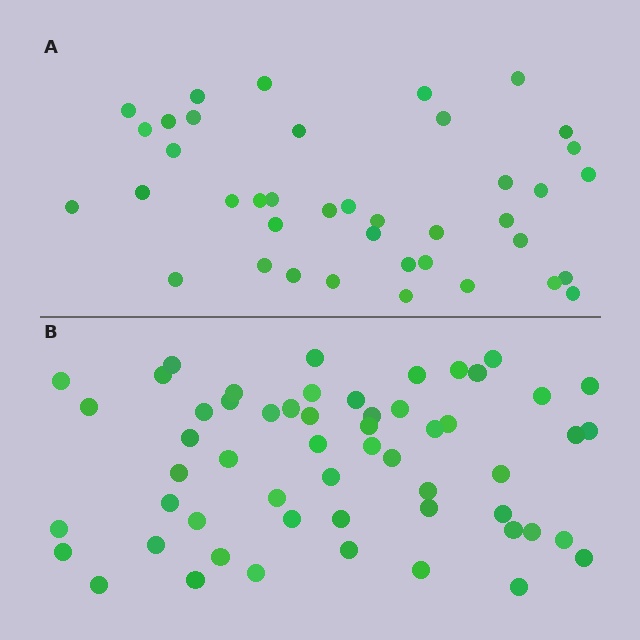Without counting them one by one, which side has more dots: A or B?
Region B (the bottom region) has more dots.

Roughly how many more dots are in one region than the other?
Region B has approximately 15 more dots than region A.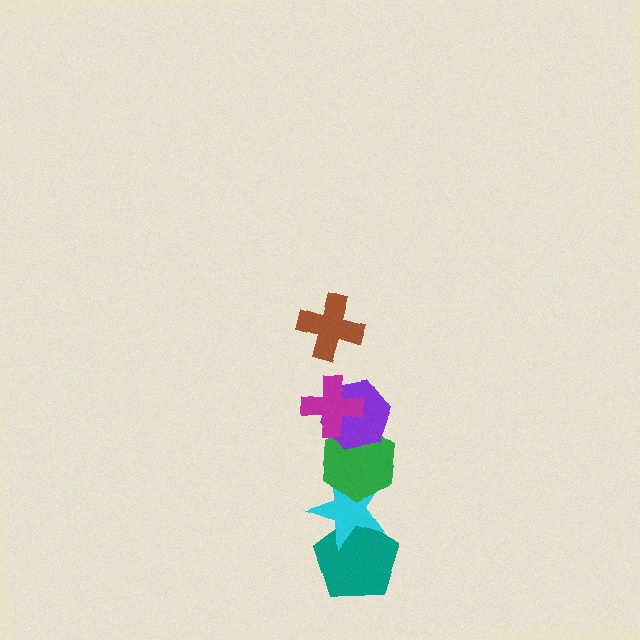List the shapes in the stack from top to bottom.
From top to bottom: the brown cross, the magenta cross, the purple hexagon, the green hexagon, the cyan star, the teal pentagon.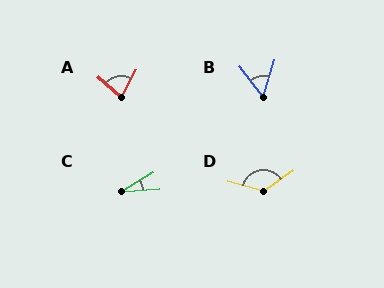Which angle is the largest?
D, at approximately 129 degrees.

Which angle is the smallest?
C, at approximately 27 degrees.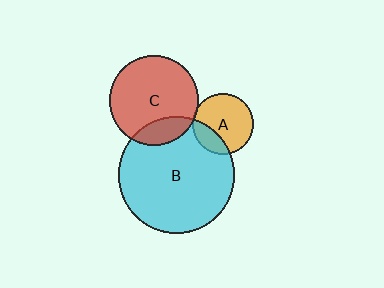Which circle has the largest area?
Circle B (cyan).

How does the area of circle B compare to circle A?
Approximately 3.7 times.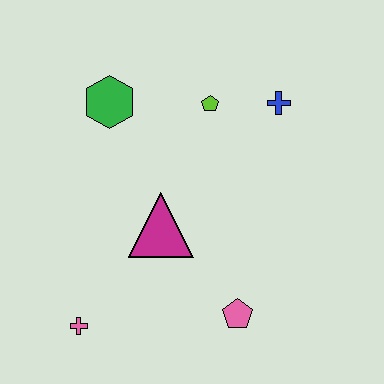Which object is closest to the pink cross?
The magenta triangle is closest to the pink cross.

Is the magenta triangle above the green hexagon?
No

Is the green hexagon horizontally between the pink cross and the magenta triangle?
Yes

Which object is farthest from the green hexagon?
The pink pentagon is farthest from the green hexagon.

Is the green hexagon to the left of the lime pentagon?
Yes